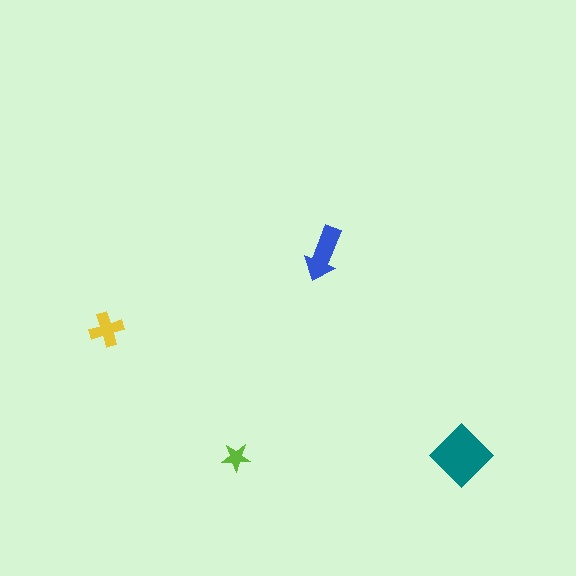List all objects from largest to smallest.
The teal diamond, the blue arrow, the yellow cross, the lime star.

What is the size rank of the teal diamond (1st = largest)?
1st.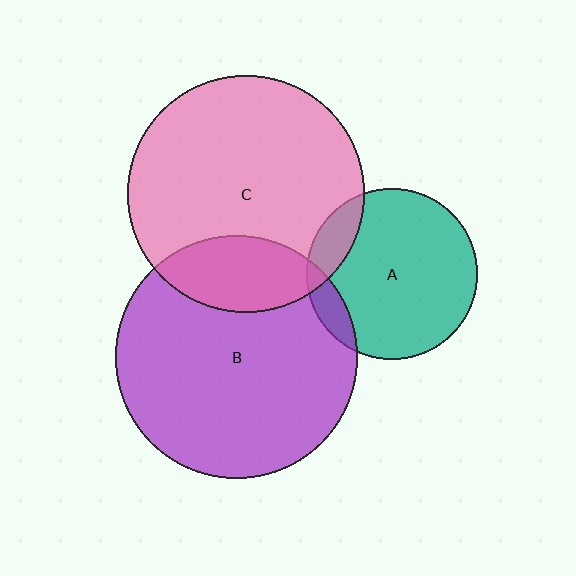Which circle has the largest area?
Circle B (purple).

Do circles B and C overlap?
Yes.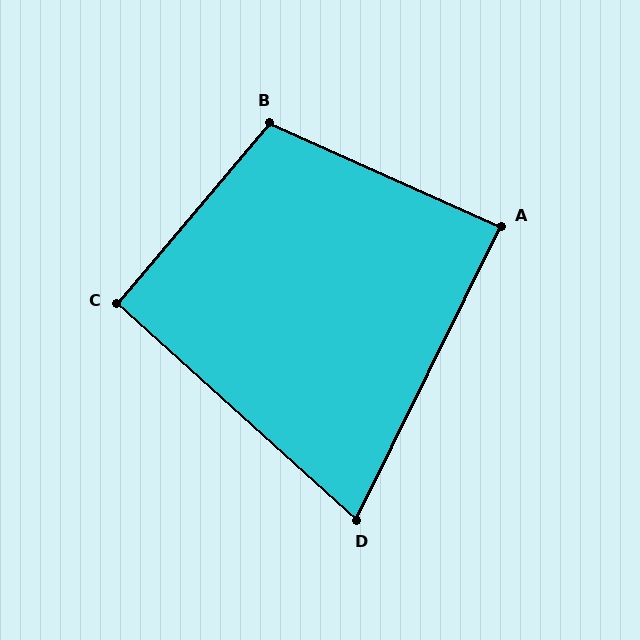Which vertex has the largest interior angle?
B, at approximately 106 degrees.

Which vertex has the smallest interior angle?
D, at approximately 74 degrees.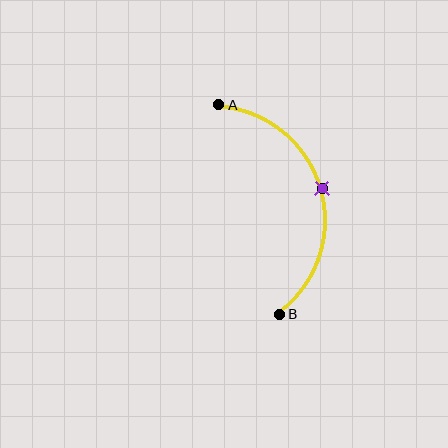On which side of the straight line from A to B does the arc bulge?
The arc bulges to the right of the straight line connecting A and B.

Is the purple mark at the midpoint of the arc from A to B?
Yes. The purple mark lies on the arc at equal arc-length from both A and B — it is the arc midpoint.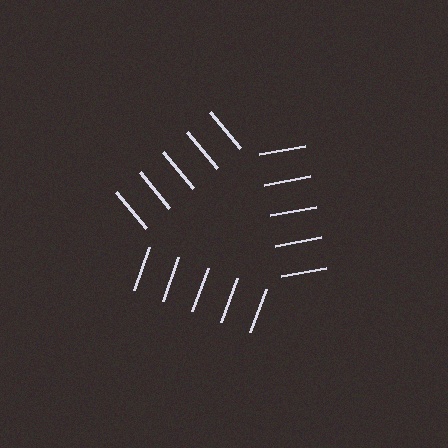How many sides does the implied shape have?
3 sides — the line-ends trace a triangle.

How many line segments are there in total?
15 — 5 along each of the 3 edges.